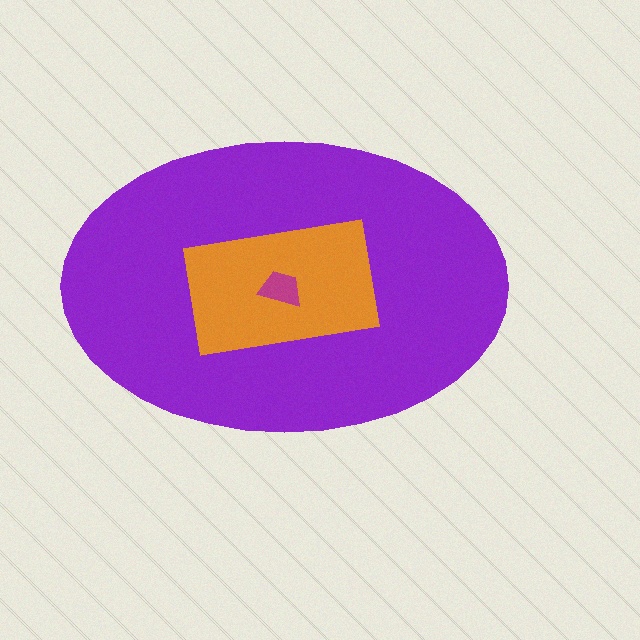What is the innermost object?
The magenta trapezoid.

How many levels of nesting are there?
3.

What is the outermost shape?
The purple ellipse.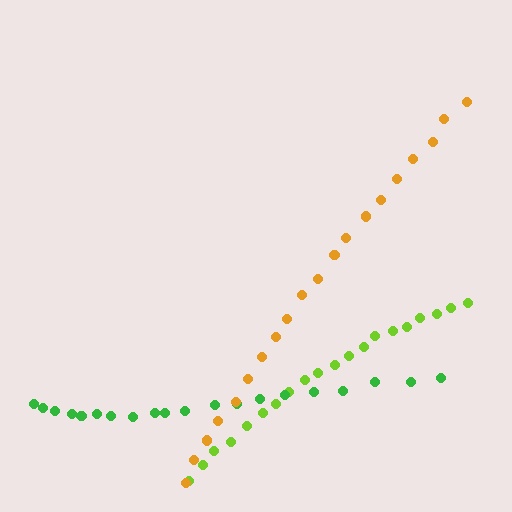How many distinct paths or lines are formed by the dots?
There are 3 distinct paths.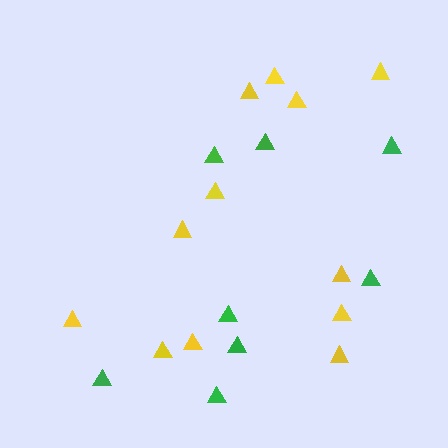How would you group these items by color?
There are 2 groups: one group of green triangles (8) and one group of yellow triangles (12).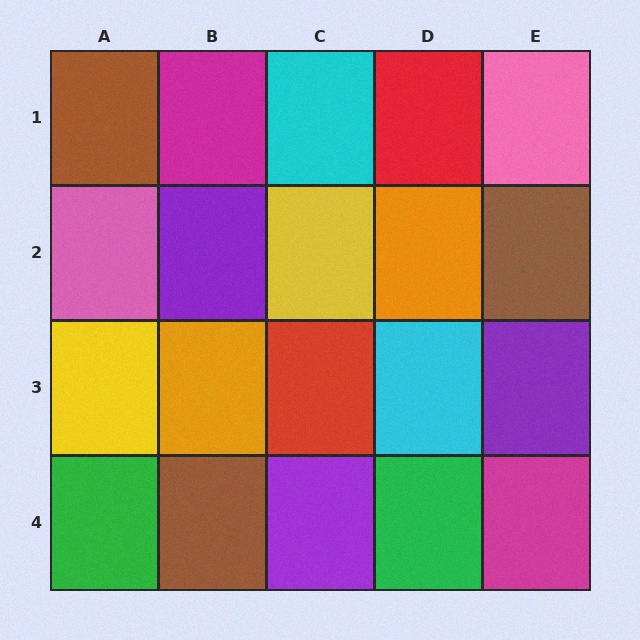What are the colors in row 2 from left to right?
Pink, purple, yellow, orange, brown.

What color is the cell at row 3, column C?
Red.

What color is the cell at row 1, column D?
Red.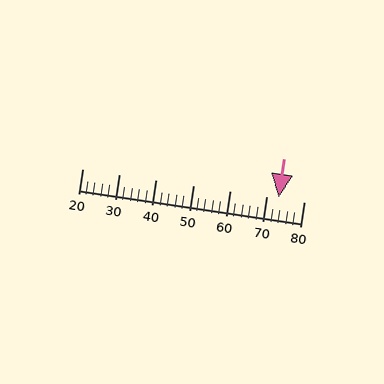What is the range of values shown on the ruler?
The ruler shows values from 20 to 80.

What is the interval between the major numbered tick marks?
The major tick marks are spaced 10 units apart.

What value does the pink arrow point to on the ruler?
The pink arrow points to approximately 73.